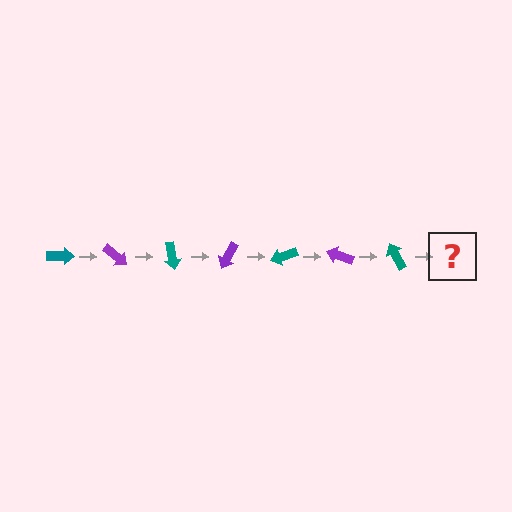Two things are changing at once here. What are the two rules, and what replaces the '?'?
The two rules are that it rotates 40 degrees each step and the color cycles through teal and purple. The '?' should be a purple arrow, rotated 280 degrees from the start.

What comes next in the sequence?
The next element should be a purple arrow, rotated 280 degrees from the start.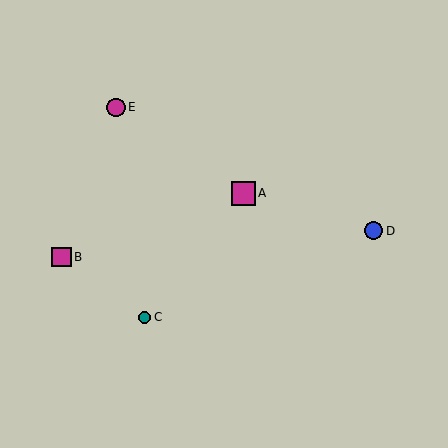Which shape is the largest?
The magenta square (labeled A) is the largest.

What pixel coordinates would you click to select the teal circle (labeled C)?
Click at (145, 317) to select the teal circle C.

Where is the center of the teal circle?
The center of the teal circle is at (145, 317).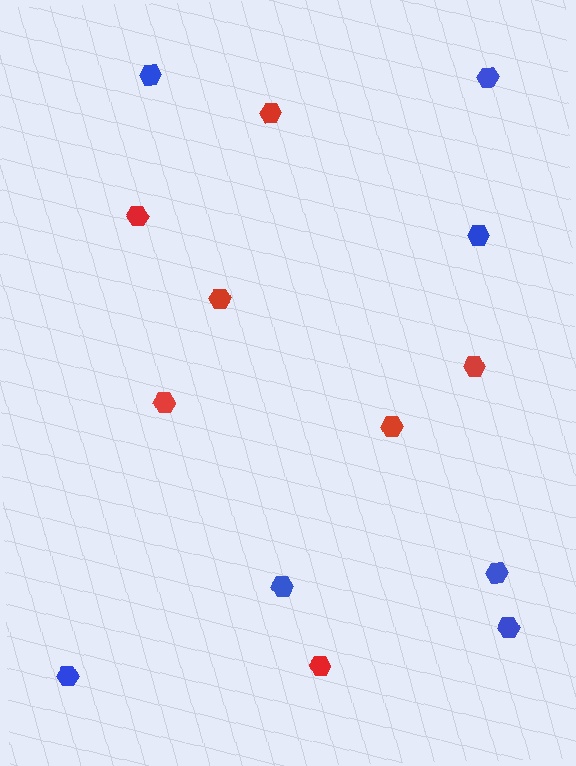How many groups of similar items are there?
There are 2 groups: one group of blue hexagons (7) and one group of red hexagons (7).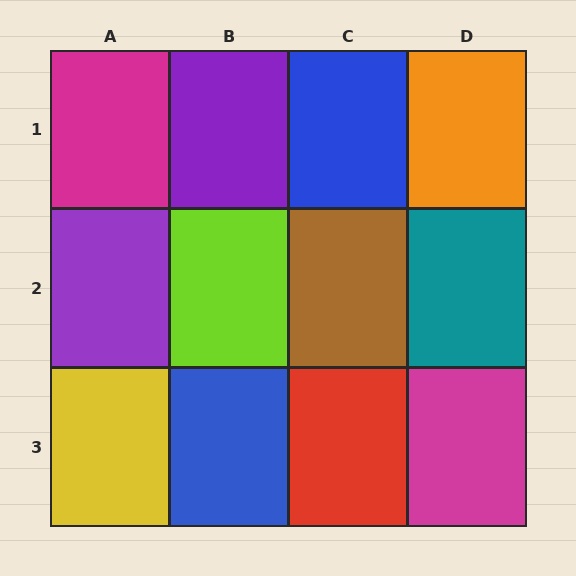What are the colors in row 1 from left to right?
Magenta, purple, blue, orange.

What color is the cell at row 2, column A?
Purple.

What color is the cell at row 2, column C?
Brown.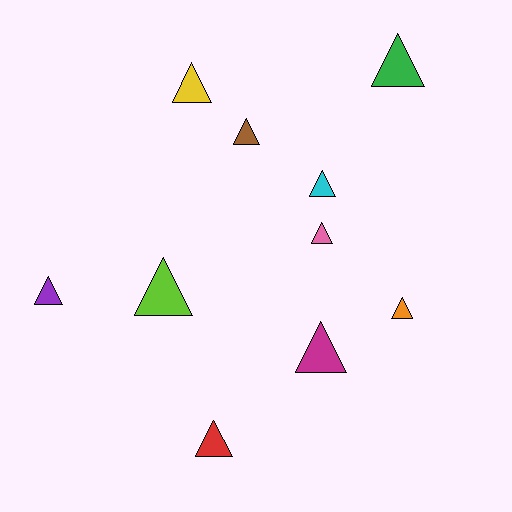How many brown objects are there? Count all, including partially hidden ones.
There is 1 brown object.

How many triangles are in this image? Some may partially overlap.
There are 10 triangles.